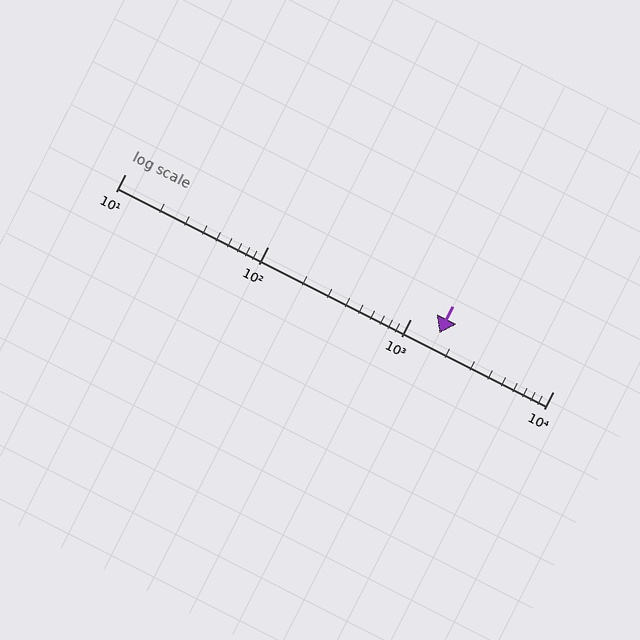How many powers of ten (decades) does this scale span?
The scale spans 3 decades, from 10 to 10000.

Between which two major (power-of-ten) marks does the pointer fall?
The pointer is between 1000 and 10000.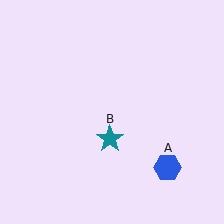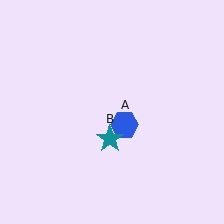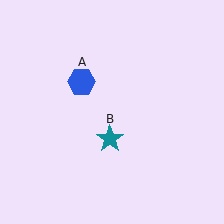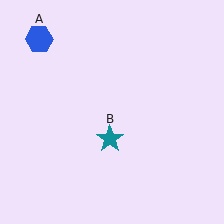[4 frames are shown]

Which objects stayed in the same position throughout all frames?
Teal star (object B) remained stationary.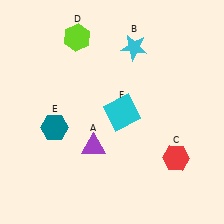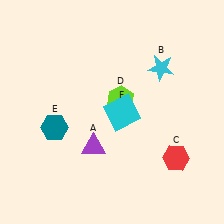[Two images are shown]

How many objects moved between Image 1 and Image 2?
2 objects moved between the two images.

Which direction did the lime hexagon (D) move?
The lime hexagon (D) moved down.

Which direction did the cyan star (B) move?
The cyan star (B) moved right.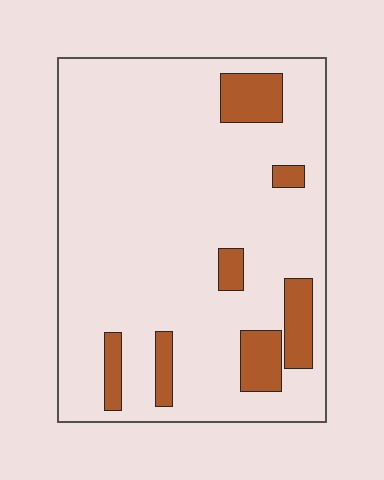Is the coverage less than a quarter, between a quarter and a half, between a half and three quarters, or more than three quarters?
Less than a quarter.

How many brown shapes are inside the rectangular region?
7.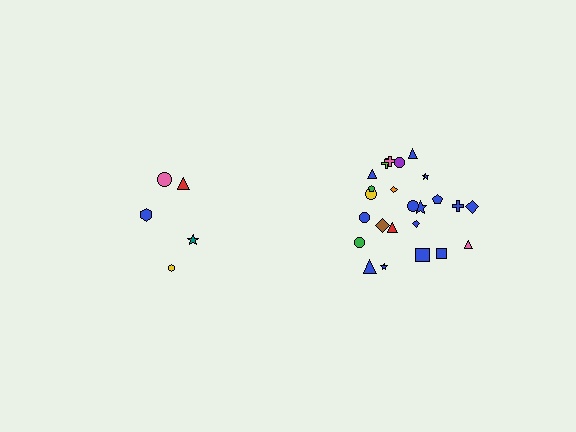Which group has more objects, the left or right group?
The right group.